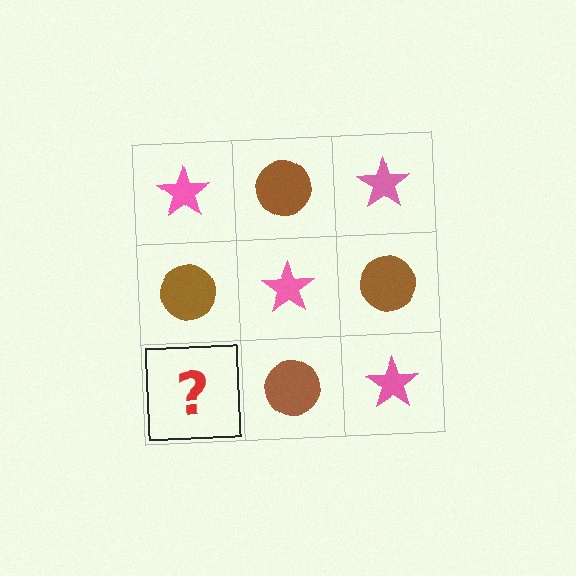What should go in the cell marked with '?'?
The missing cell should contain a pink star.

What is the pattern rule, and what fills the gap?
The rule is that it alternates pink star and brown circle in a checkerboard pattern. The gap should be filled with a pink star.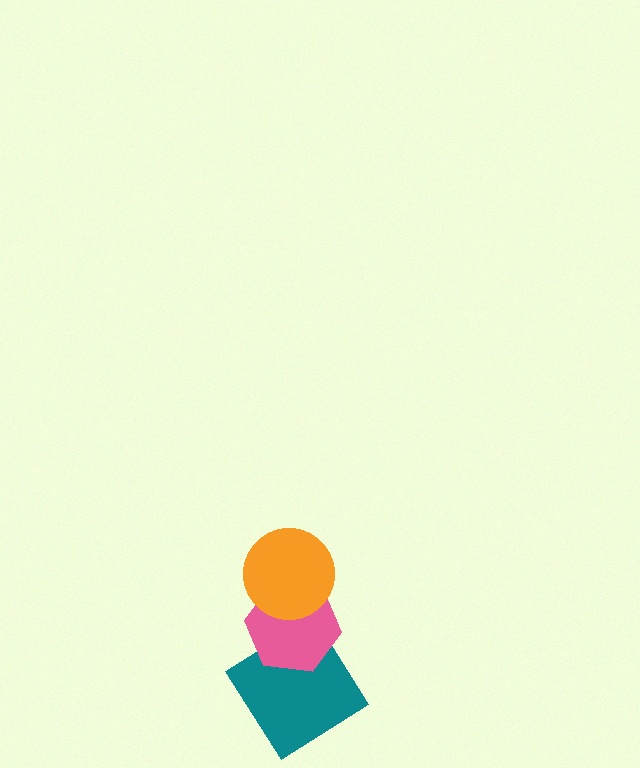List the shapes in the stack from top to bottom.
From top to bottom: the orange circle, the pink hexagon, the teal diamond.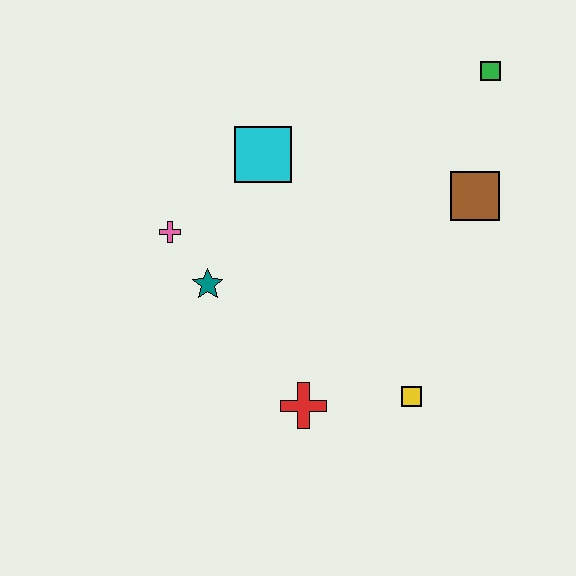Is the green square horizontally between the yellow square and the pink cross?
No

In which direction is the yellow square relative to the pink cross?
The yellow square is to the right of the pink cross.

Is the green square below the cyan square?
No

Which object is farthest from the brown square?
The pink cross is farthest from the brown square.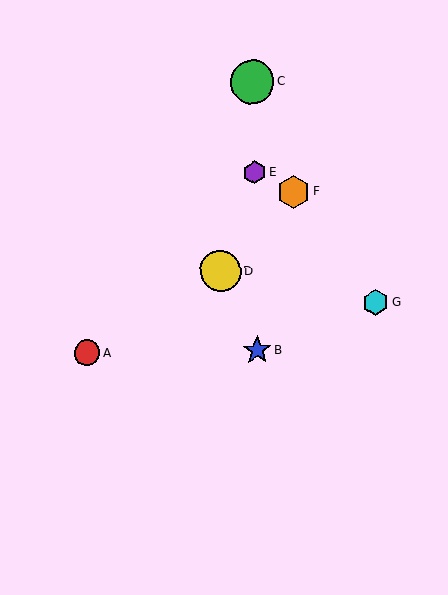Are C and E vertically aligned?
Yes, both are at x≈252.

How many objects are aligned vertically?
3 objects (B, C, E) are aligned vertically.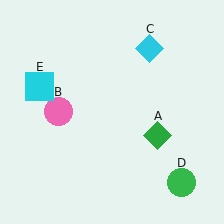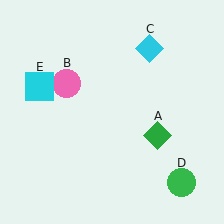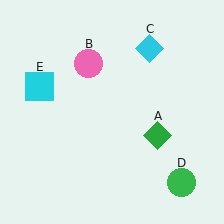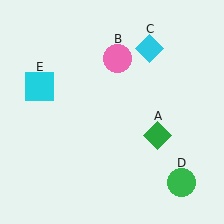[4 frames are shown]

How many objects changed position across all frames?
1 object changed position: pink circle (object B).